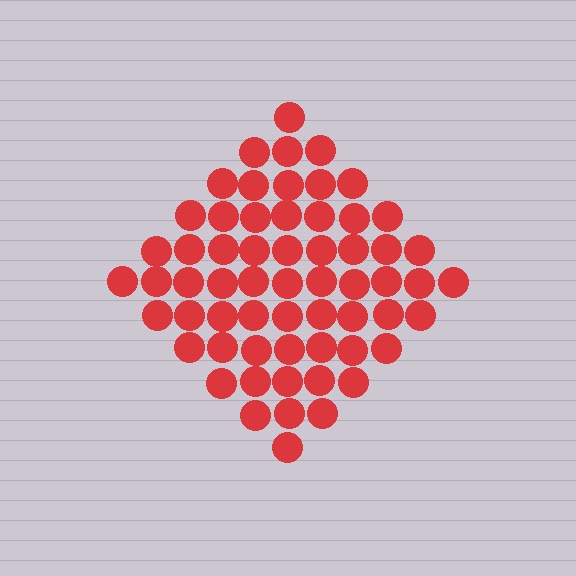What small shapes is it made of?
It is made of small circles.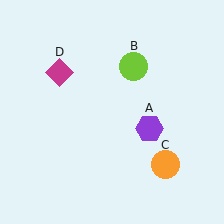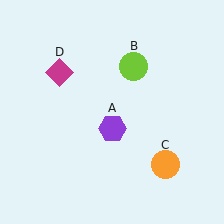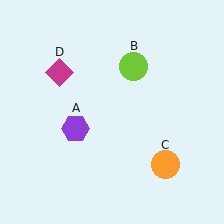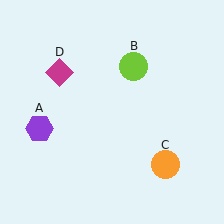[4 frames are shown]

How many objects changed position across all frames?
1 object changed position: purple hexagon (object A).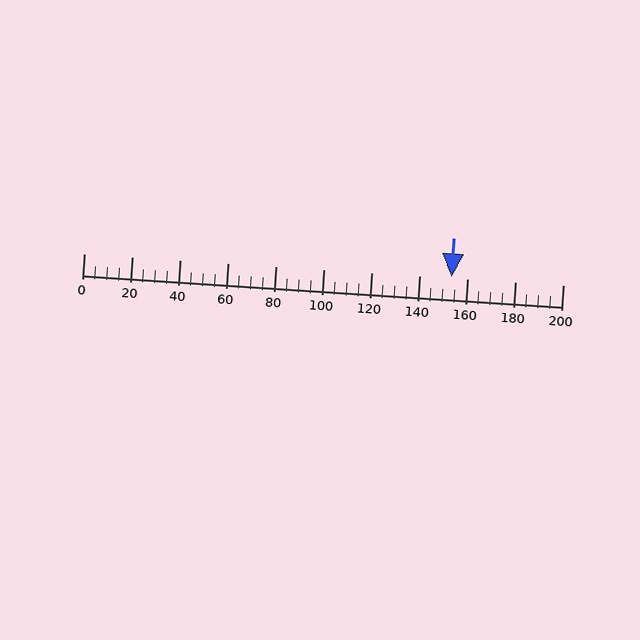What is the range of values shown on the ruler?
The ruler shows values from 0 to 200.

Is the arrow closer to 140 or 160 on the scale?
The arrow is closer to 160.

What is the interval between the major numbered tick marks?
The major tick marks are spaced 20 units apart.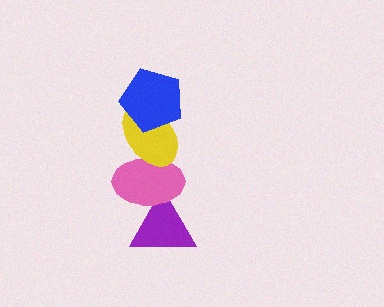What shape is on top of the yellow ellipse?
The blue pentagon is on top of the yellow ellipse.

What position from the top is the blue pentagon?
The blue pentagon is 1st from the top.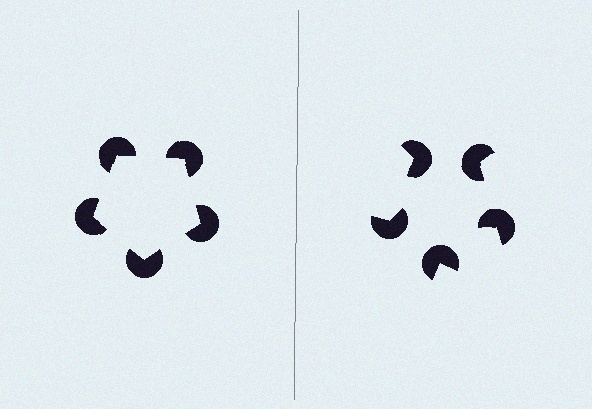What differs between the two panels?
The pac-man discs are positioned identically on both sides; only the wedge orientations differ. On the left they align to a pentagon; on the right they are misaligned.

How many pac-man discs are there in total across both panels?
10 — 5 on each side.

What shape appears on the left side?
An illusory pentagon.